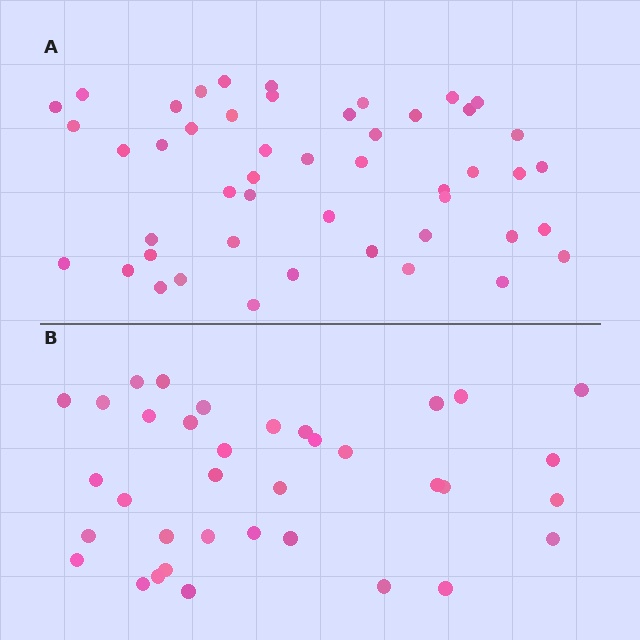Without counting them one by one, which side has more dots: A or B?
Region A (the top region) has more dots.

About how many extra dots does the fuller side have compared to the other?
Region A has roughly 12 or so more dots than region B.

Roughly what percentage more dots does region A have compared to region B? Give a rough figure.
About 35% more.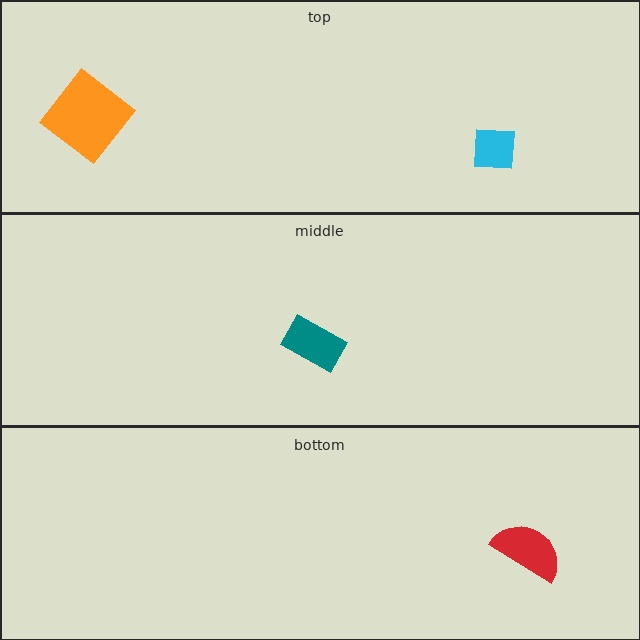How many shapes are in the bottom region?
1.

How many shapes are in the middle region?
1.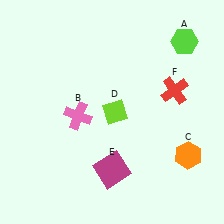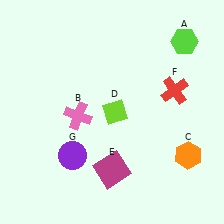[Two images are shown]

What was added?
A purple circle (G) was added in Image 2.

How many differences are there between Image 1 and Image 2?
There is 1 difference between the two images.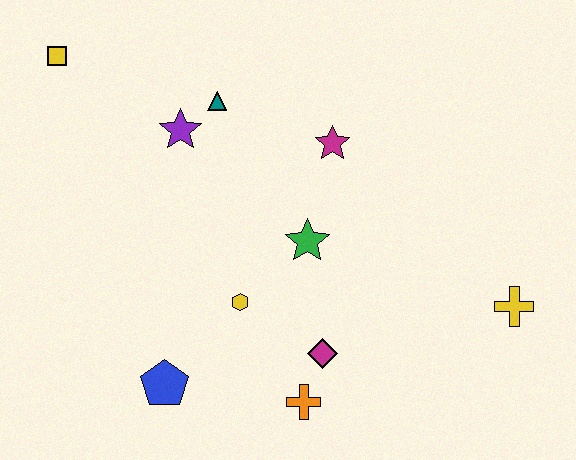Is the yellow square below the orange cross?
No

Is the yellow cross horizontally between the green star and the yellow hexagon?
No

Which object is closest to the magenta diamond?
The orange cross is closest to the magenta diamond.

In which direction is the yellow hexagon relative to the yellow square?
The yellow hexagon is below the yellow square.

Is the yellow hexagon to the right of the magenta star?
No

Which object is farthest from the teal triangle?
The yellow cross is farthest from the teal triangle.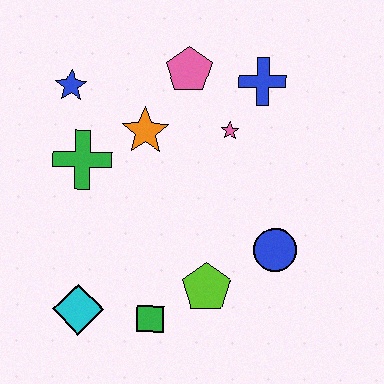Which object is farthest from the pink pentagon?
The cyan diamond is farthest from the pink pentagon.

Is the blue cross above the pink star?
Yes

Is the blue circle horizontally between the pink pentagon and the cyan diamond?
No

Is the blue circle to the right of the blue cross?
Yes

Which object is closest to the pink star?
The blue cross is closest to the pink star.